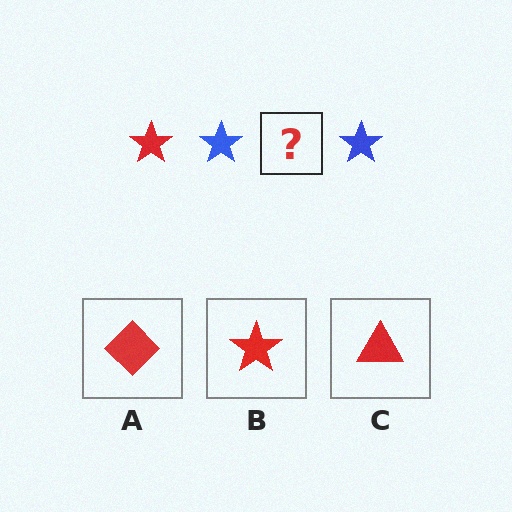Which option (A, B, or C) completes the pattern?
B.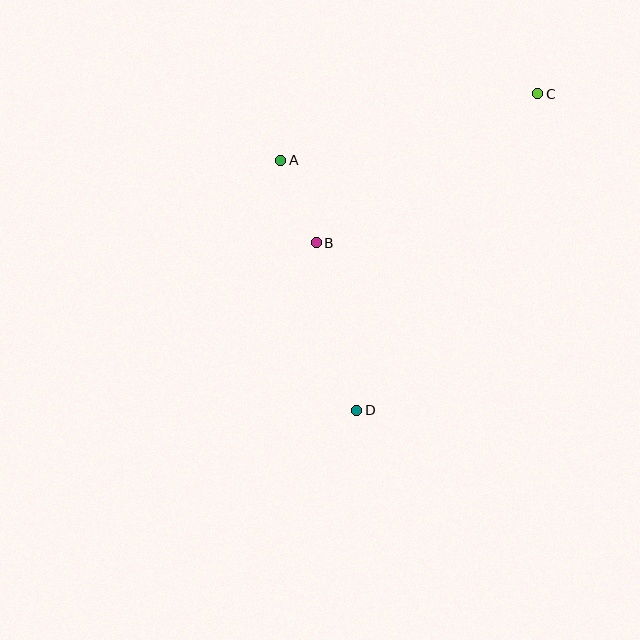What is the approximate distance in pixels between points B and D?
The distance between B and D is approximately 173 pixels.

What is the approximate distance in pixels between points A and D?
The distance between A and D is approximately 261 pixels.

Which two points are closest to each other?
Points A and B are closest to each other.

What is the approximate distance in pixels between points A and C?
The distance between A and C is approximately 266 pixels.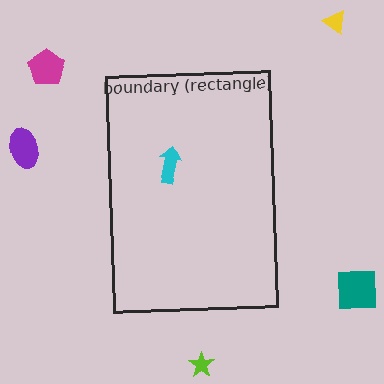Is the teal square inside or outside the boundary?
Outside.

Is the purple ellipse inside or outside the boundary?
Outside.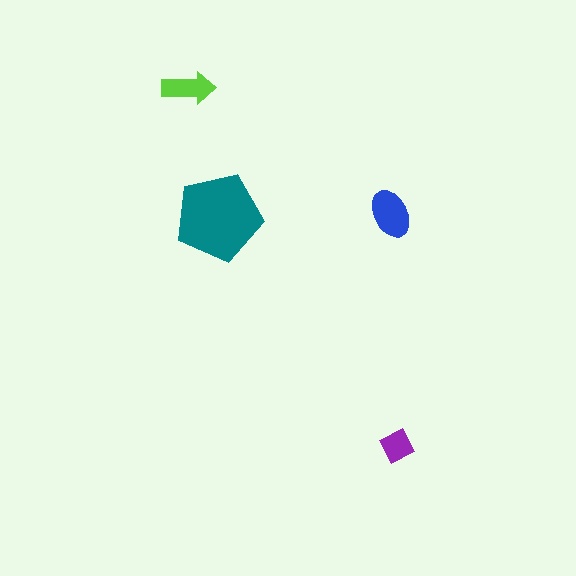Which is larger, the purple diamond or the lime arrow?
The lime arrow.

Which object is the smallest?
The purple diamond.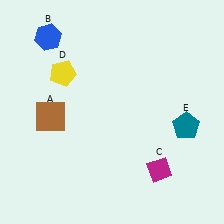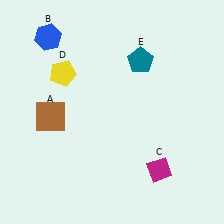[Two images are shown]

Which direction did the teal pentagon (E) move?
The teal pentagon (E) moved up.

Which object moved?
The teal pentagon (E) moved up.